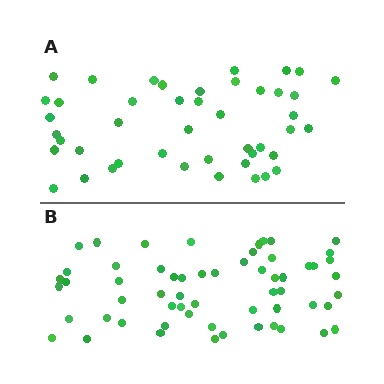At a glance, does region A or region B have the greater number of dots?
Region B (the bottom region) has more dots.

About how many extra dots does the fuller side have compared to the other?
Region B has approximately 15 more dots than region A.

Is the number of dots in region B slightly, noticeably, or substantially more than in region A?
Region B has noticeably more, but not dramatically so. The ratio is roughly 1.3 to 1.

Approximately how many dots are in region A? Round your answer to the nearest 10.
About 40 dots. (The exact count is 45, which rounds to 40.)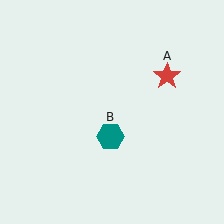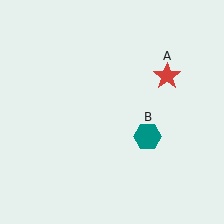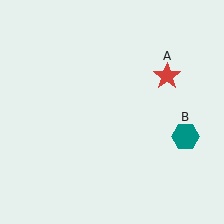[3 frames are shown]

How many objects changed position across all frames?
1 object changed position: teal hexagon (object B).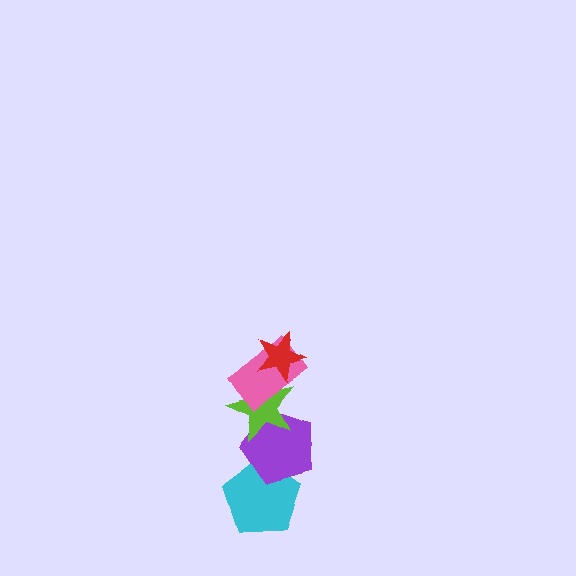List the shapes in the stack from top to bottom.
From top to bottom: the red star, the pink rectangle, the lime star, the purple pentagon, the cyan pentagon.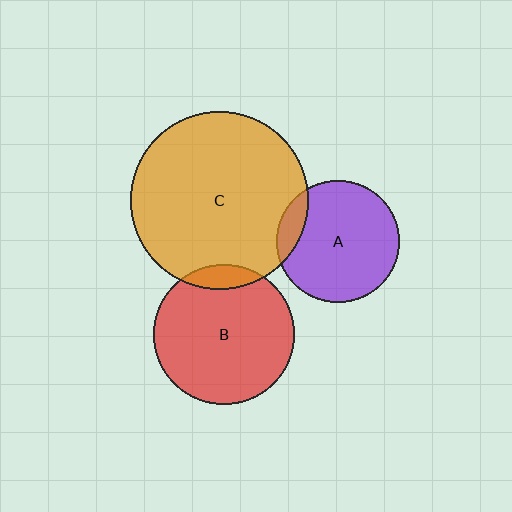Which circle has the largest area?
Circle C (orange).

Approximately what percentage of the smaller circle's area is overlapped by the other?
Approximately 10%.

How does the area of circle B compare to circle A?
Approximately 1.3 times.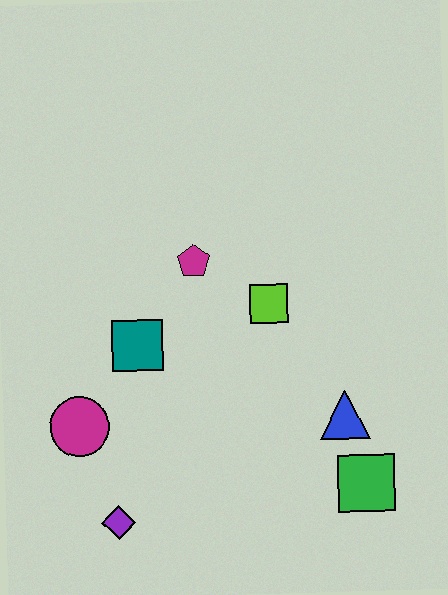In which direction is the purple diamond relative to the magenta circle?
The purple diamond is below the magenta circle.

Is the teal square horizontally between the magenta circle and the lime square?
Yes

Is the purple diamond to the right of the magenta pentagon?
No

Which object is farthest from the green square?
The magenta circle is farthest from the green square.